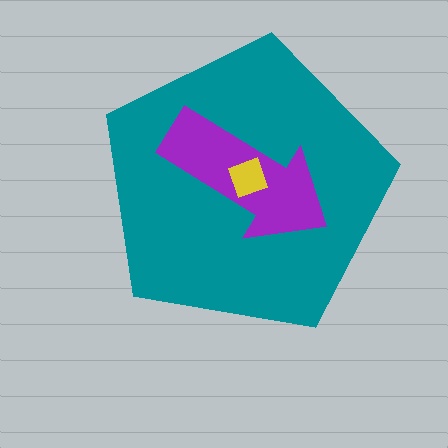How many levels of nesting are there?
3.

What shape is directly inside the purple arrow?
The yellow diamond.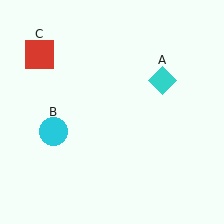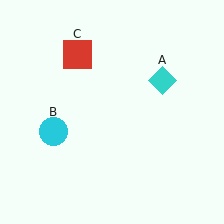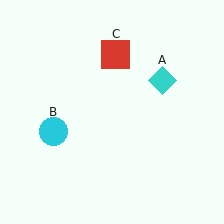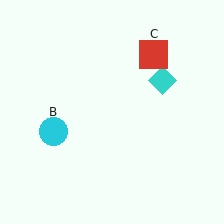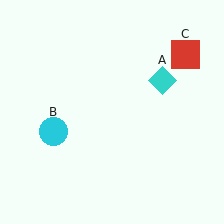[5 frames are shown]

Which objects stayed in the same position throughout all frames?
Cyan diamond (object A) and cyan circle (object B) remained stationary.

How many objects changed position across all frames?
1 object changed position: red square (object C).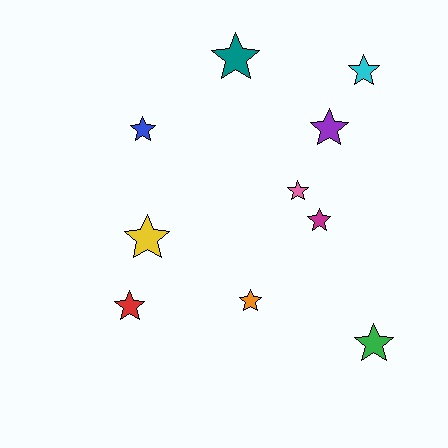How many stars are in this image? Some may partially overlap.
There are 10 stars.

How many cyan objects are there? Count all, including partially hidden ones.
There is 1 cyan object.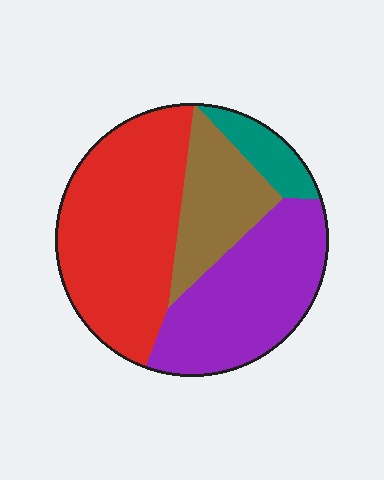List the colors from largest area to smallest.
From largest to smallest: red, purple, brown, teal.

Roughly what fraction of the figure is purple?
Purple takes up about one third (1/3) of the figure.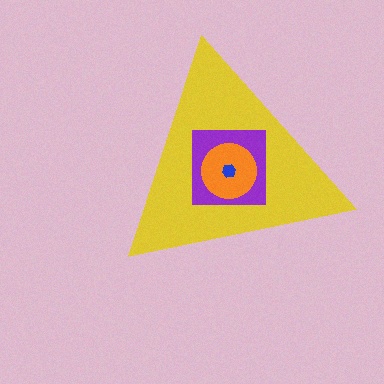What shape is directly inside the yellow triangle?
The purple square.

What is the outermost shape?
The yellow triangle.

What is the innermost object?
The blue hexagon.